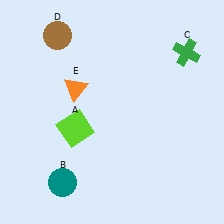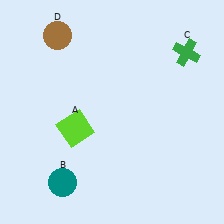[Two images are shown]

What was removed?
The orange triangle (E) was removed in Image 2.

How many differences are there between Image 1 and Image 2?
There is 1 difference between the two images.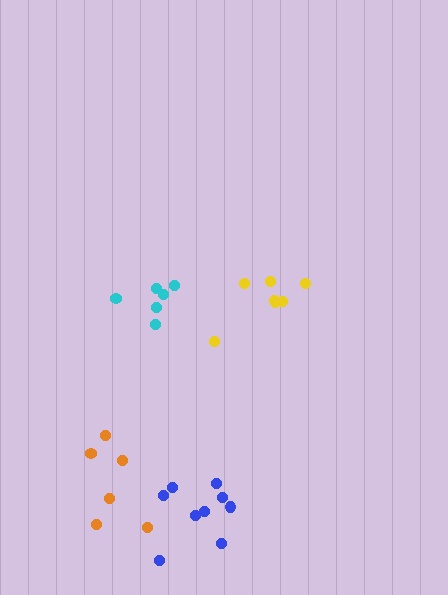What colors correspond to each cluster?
The clusters are colored: cyan, yellow, orange, blue.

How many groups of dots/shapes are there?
There are 4 groups.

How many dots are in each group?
Group 1: 6 dots, Group 2: 7 dots, Group 3: 6 dots, Group 4: 9 dots (28 total).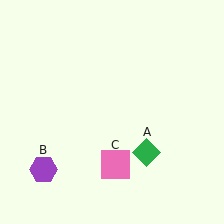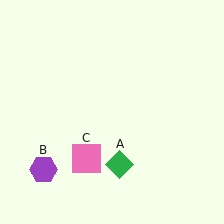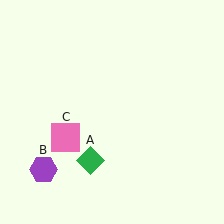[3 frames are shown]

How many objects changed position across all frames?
2 objects changed position: green diamond (object A), pink square (object C).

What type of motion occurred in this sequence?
The green diamond (object A), pink square (object C) rotated clockwise around the center of the scene.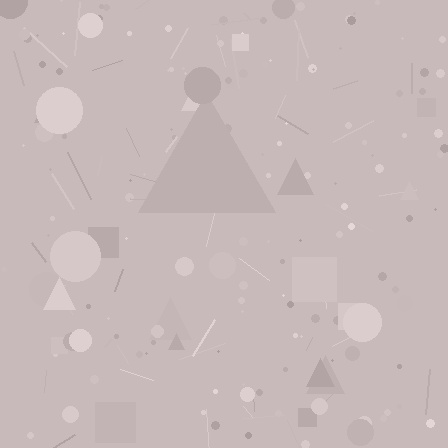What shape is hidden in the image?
A triangle is hidden in the image.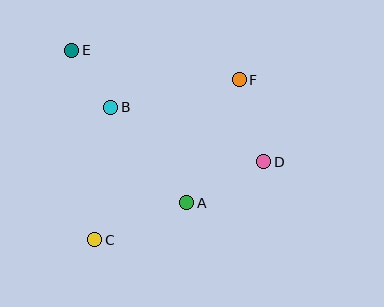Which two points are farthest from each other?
Points D and E are farthest from each other.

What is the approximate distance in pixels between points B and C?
The distance between B and C is approximately 133 pixels.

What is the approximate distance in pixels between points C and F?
The distance between C and F is approximately 216 pixels.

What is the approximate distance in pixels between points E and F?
The distance between E and F is approximately 170 pixels.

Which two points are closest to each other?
Points B and E are closest to each other.